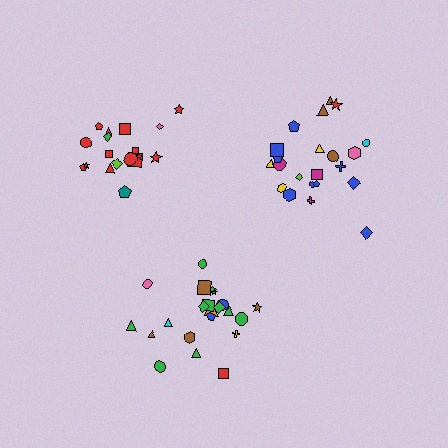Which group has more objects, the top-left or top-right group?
The top-right group.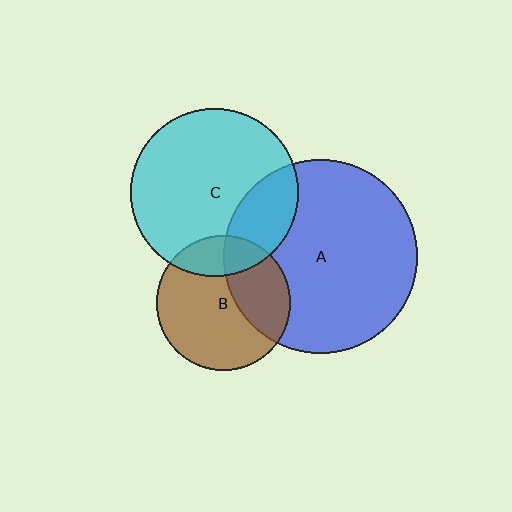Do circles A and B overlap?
Yes.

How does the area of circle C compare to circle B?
Approximately 1.6 times.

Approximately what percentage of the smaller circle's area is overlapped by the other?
Approximately 35%.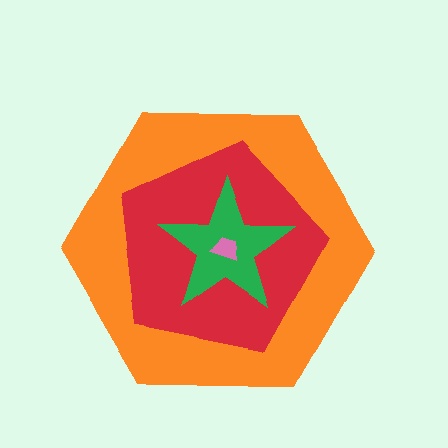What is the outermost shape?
The orange hexagon.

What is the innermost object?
The pink trapezoid.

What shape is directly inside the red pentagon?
The green star.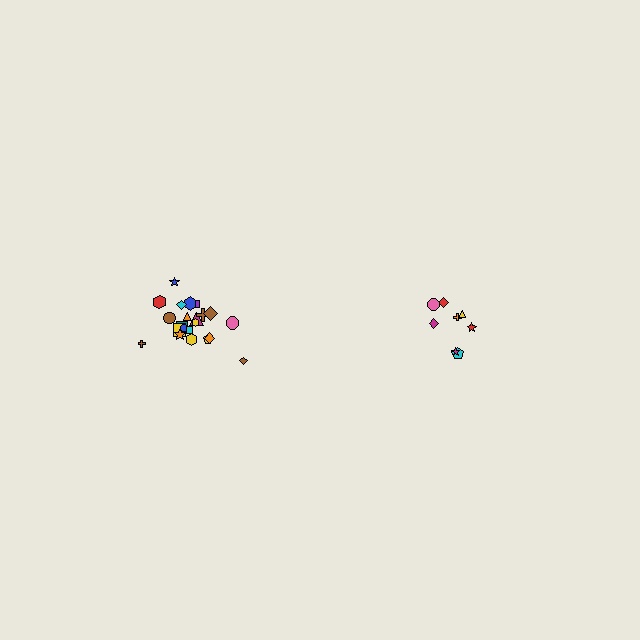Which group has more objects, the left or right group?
The left group.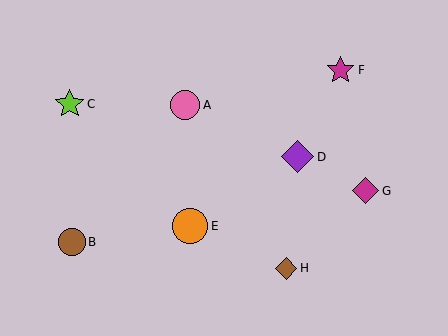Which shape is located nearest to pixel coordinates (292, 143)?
The purple diamond (labeled D) at (298, 157) is nearest to that location.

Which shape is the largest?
The orange circle (labeled E) is the largest.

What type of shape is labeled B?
Shape B is a brown circle.